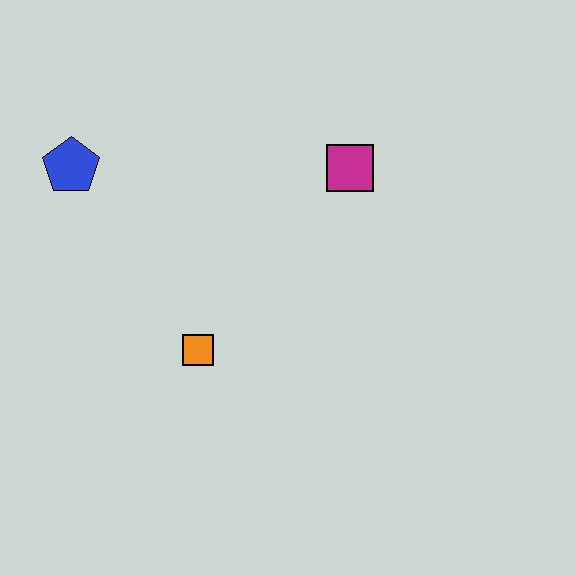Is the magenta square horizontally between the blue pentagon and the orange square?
No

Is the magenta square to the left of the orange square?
No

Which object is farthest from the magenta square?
The blue pentagon is farthest from the magenta square.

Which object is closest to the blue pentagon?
The orange square is closest to the blue pentagon.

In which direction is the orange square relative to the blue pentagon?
The orange square is below the blue pentagon.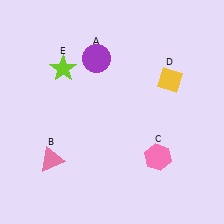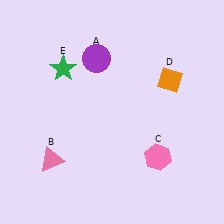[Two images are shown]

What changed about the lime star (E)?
In Image 1, E is lime. In Image 2, it changed to green.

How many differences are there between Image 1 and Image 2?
There are 2 differences between the two images.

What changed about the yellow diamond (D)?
In Image 1, D is yellow. In Image 2, it changed to orange.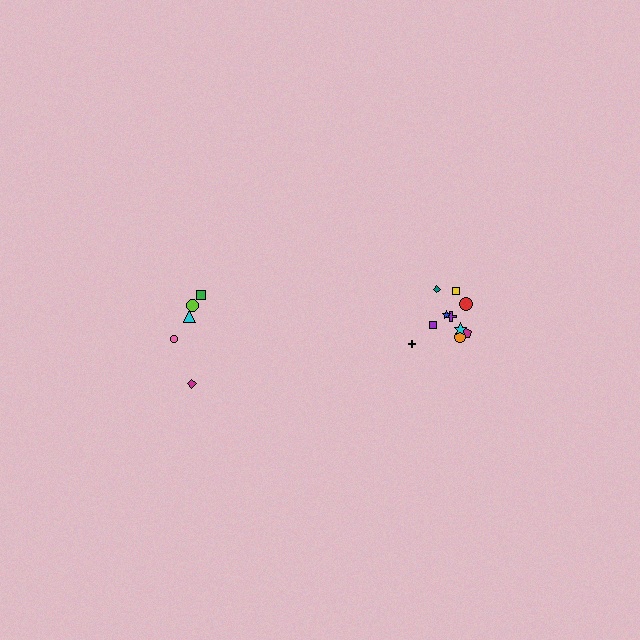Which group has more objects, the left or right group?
The right group.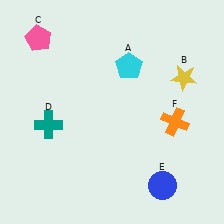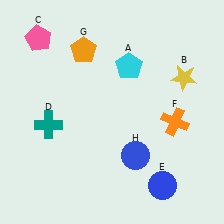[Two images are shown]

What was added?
An orange pentagon (G), a blue circle (H) were added in Image 2.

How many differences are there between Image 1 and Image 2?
There are 2 differences between the two images.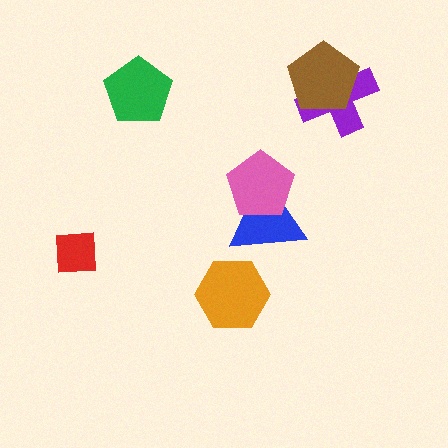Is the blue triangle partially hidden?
Yes, it is partially covered by another shape.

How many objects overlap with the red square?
0 objects overlap with the red square.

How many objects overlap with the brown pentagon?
1 object overlaps with the brown pentagon.